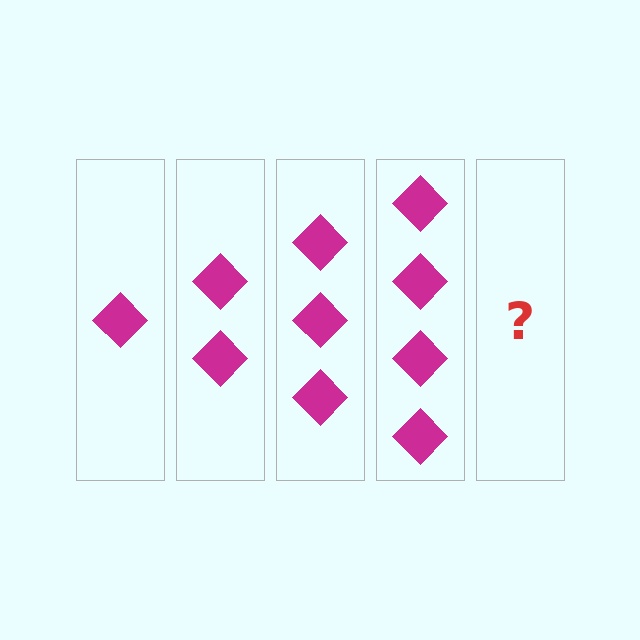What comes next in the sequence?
The next element should be 5 diamonds.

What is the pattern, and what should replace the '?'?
The pattern is that each step adds one more diamond. The '?' should be 5 diamonds.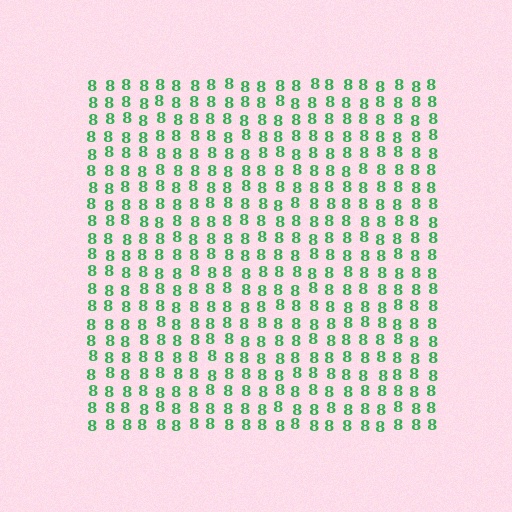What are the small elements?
The small elements are digit 8's.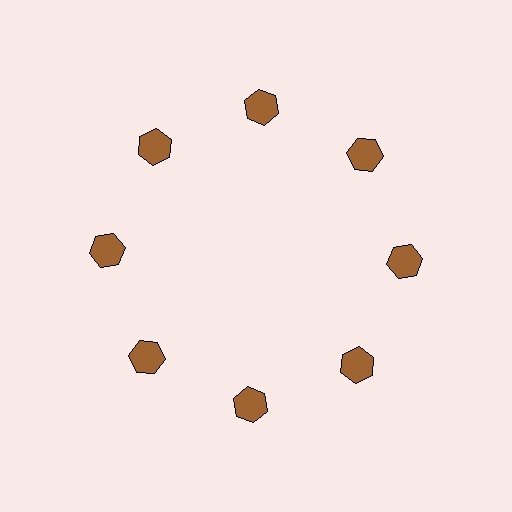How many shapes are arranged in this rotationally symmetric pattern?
There are 8 shapes, arranged in 8 groups of 1.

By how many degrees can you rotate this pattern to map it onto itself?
The pattern maps onto itself every 45 degrees of rotation.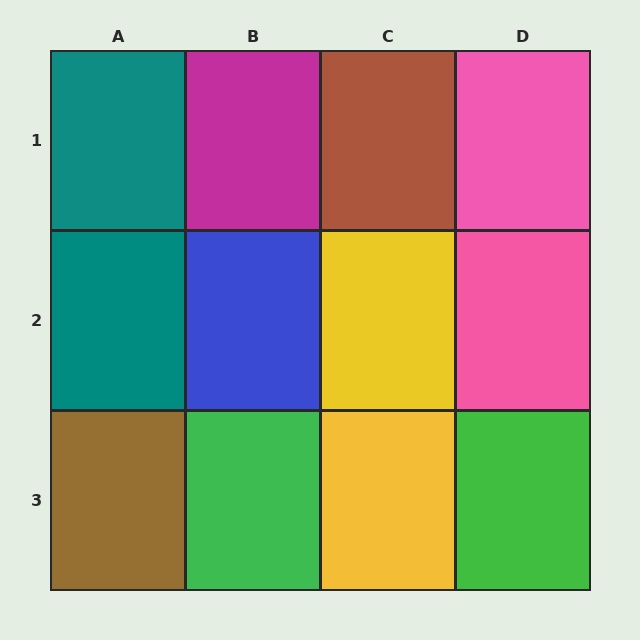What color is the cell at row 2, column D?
Pink.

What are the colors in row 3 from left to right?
Brown, green, yellow, green.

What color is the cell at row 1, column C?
Brown.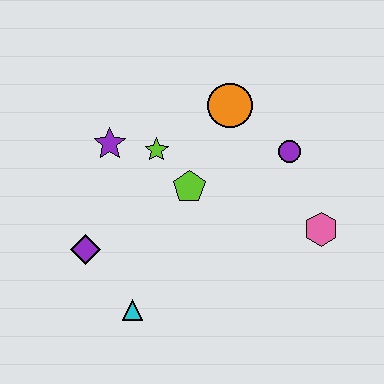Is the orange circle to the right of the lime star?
Yes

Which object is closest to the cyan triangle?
The purple diamond is closest to the cyan triangle.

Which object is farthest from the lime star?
The pink hexagon is farthest from the lime star.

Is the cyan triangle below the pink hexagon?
Yes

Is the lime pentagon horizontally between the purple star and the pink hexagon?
Yes